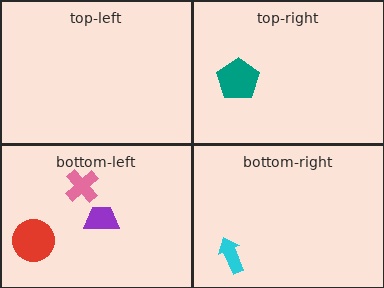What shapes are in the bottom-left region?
The purple trapezoid, the pink cross, the red circle.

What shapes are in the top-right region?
The teal pentagon.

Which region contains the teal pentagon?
The top-right region.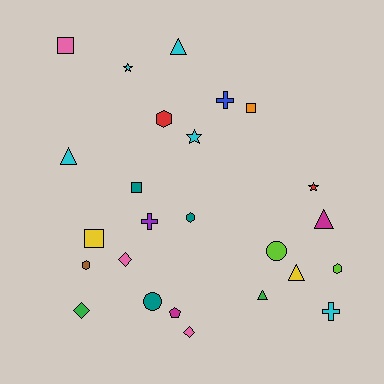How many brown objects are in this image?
There is 1 brown object.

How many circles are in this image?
There are 2 circles.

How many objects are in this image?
There are 25 objects.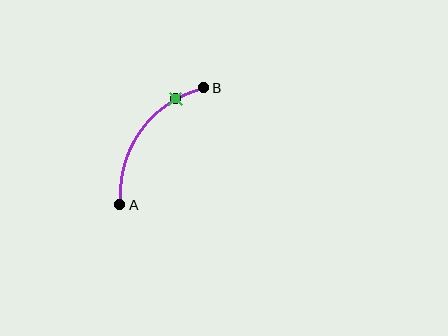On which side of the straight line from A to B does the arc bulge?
The arc bulges above and to the left of the straight line connecting A and B.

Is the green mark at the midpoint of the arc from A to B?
No. The green mark lies on the arc but is closer to endpoint B. The arc midpoint would be at the point on the curve equidistant along the arc from both A and B.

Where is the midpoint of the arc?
The arc midpoint is the point on the curve farthest from the straight line joining A and B. It sits above and to the left of that line.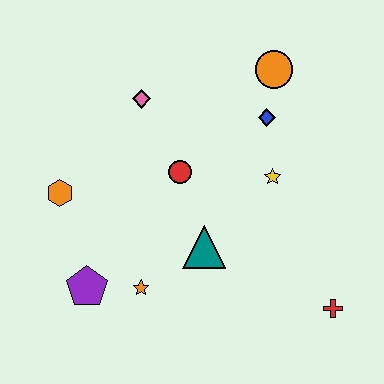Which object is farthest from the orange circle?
The purple pentagon is farthest from the orange circle.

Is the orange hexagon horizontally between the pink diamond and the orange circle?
No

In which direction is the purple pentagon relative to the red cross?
The purple pentagon is to the left of the red cross.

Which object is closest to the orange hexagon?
The purple pentagon is closest to the orange hexagon.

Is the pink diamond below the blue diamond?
No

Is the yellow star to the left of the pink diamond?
No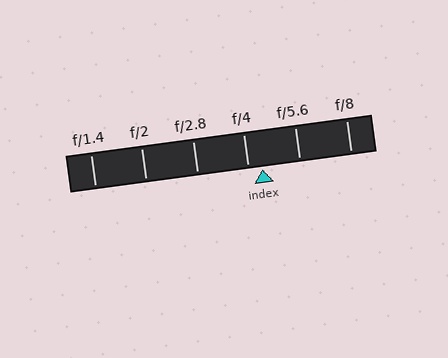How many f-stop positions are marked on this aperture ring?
There are 6 f-stop positions marked.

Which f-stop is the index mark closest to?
The index mark is closest to f/4.